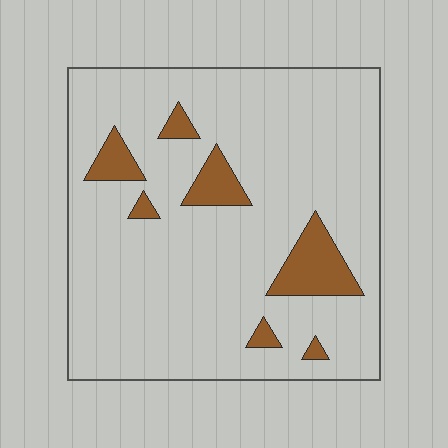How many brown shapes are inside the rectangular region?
7.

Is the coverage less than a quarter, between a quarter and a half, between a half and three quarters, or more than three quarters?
Less than a quarter.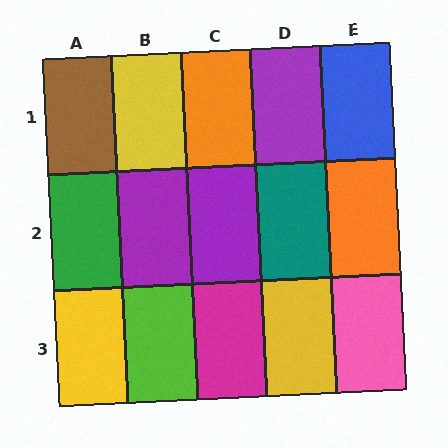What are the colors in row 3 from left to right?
Yellow, lime, magenta, yellow, pink.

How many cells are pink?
1 cell is pink.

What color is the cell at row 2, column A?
Green.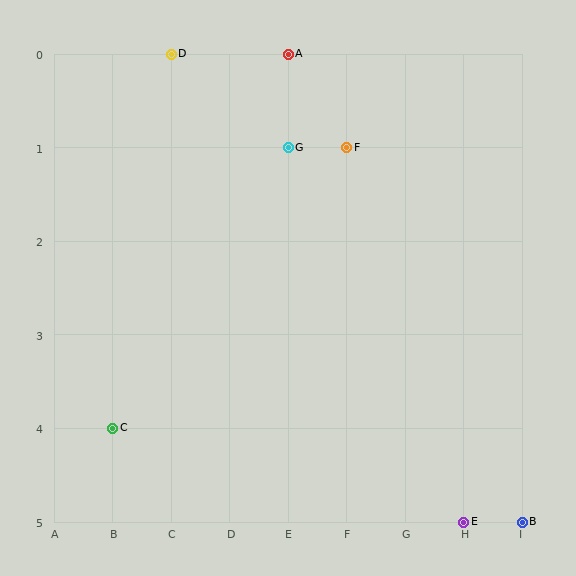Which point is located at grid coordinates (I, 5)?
Point B is at (I, 5).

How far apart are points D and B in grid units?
Points D and B are 6 columns and 5 rows apart (about 7.8 grid units diagonally).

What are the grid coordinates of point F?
Point F is at grid coordinates (F, 1).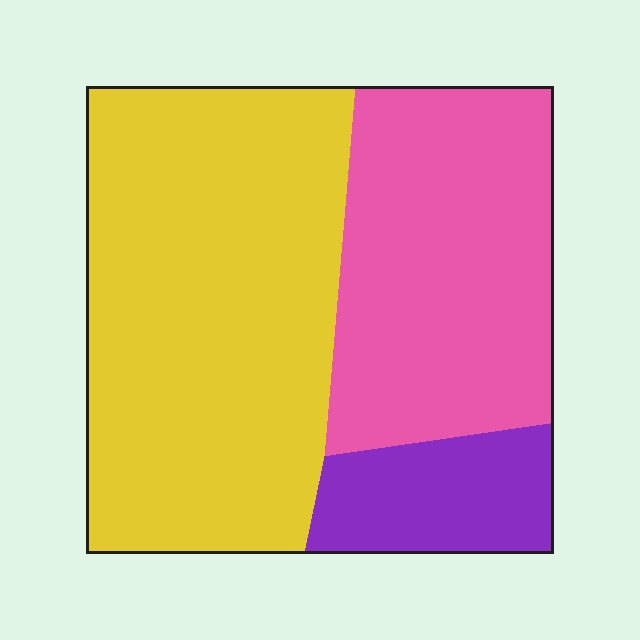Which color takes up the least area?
Purple, at roughly 10%.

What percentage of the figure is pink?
Pink takes up about one third (1/3) of the figure.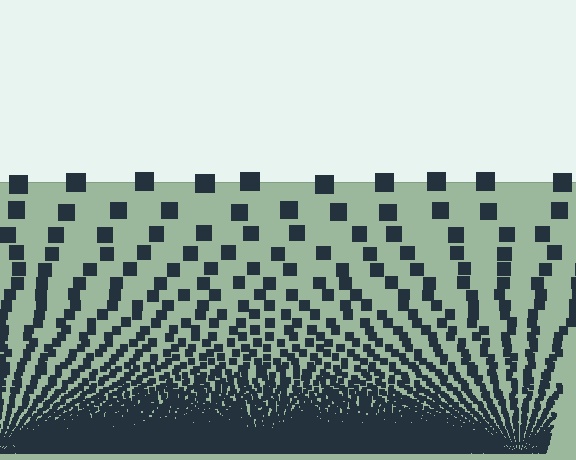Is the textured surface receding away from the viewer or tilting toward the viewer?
The surface appears to tilt toward the viewer. Texture elements get larger and sparser toward the top.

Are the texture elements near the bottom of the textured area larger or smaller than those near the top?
Smaller. The gradient is inverted — elements near the bottom are smaller and denser.